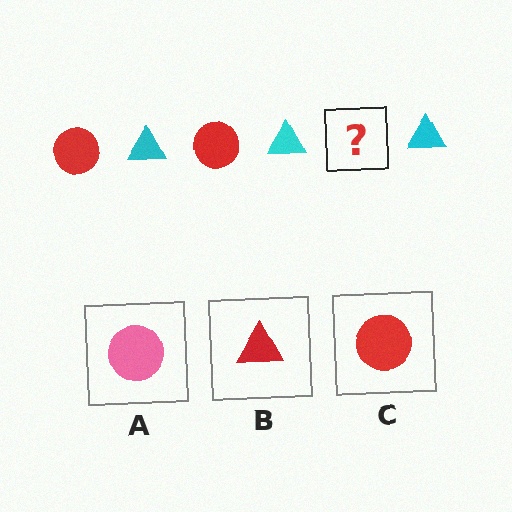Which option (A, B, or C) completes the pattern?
C.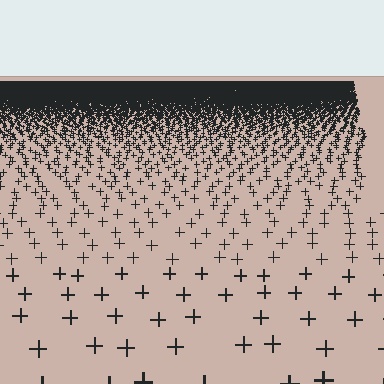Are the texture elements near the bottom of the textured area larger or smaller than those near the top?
Larger. Near the bottom, elements are closer to the viewer and appear at a bigger on-screen size.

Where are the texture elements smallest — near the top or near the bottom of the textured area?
Near the top.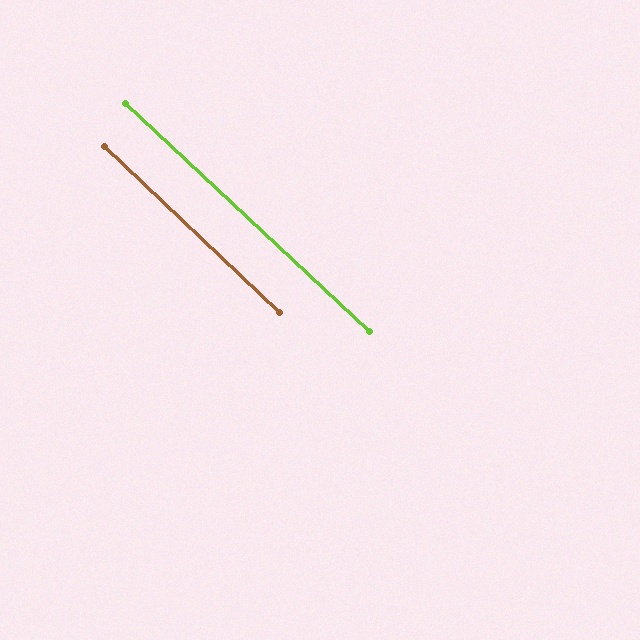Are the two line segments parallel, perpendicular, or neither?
Parallel — their directions differ by only 0.7°.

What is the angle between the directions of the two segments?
Approximately 1 degree.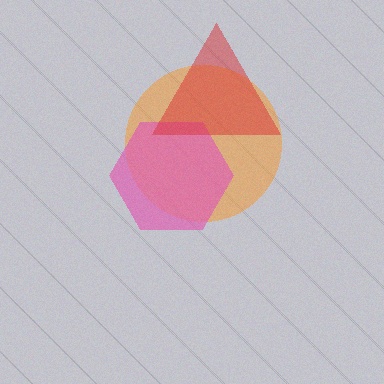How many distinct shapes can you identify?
There are 3 distinct shapes: an orange circle, a pink hexagon, a red triangle.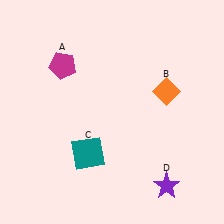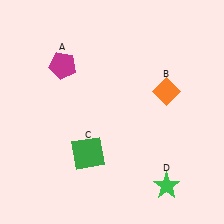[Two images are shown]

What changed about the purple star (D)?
In Image 1, D is purple. In Image 2, it changed to green.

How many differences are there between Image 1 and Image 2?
There are 2 differences between the two images.